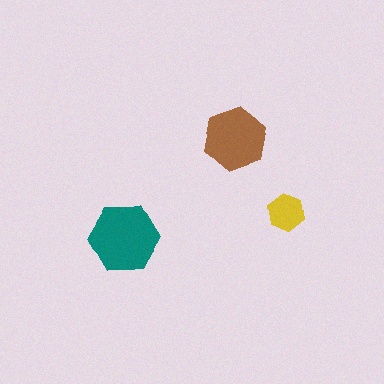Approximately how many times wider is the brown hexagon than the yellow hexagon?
About 1.5 times wider.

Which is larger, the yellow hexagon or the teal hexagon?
The teal one.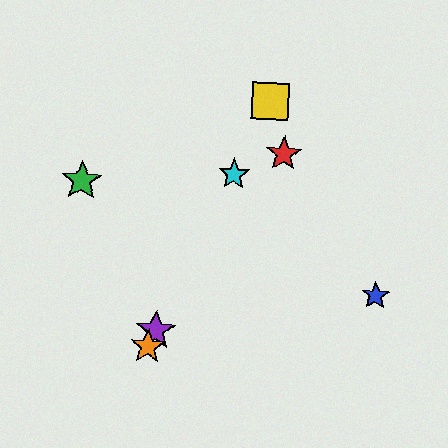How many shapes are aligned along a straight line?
4 shapes (the yellow square, the purple star, the orange star, the cyan star) are aligned along a straight line.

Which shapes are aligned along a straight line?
The yellow square, the purple star, the orange star, the cyan star are aligned along a straight line.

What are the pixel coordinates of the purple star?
The purple star is at (156, 331).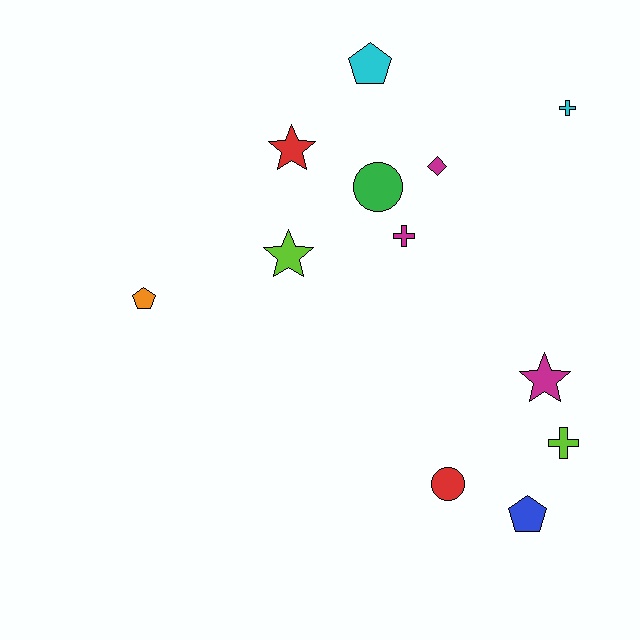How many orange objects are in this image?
There is 1 orange object.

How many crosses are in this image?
There are 3 crosses.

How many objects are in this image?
There are 12 objects.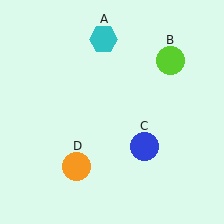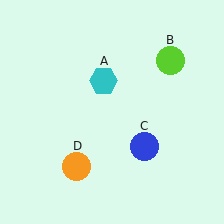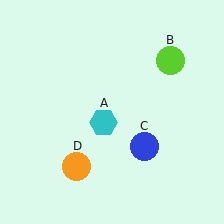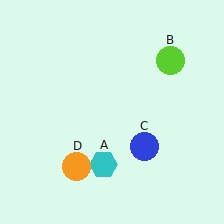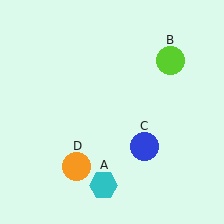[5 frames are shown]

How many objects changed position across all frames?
1 object changed position: cyan hexagon (object A).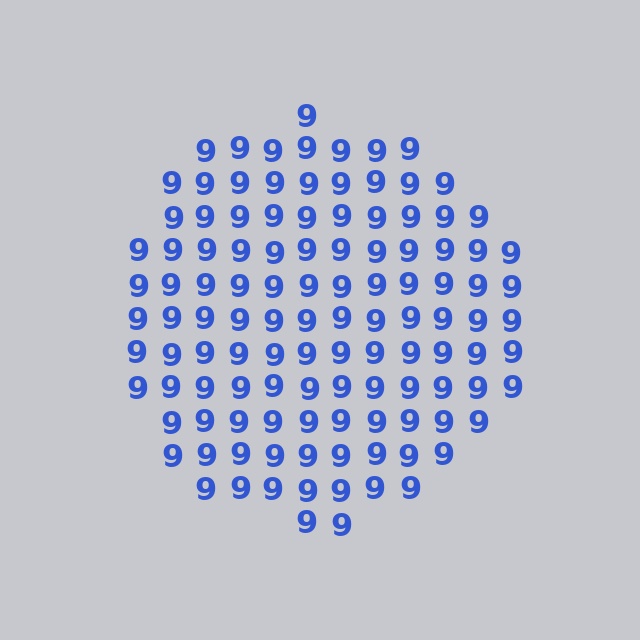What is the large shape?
The large shape is a circle.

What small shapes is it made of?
It is made of small digit 9's.